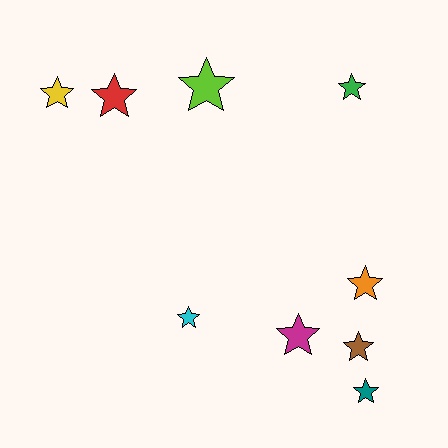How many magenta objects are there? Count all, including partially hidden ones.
There is 1 magenta object.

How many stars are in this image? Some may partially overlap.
There are 9 stars.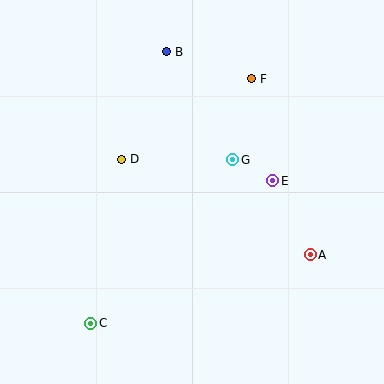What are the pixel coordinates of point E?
Point E is at (273, 181).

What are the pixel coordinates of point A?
Point A is at (310, 255).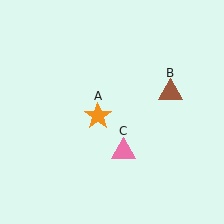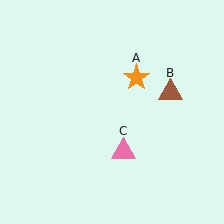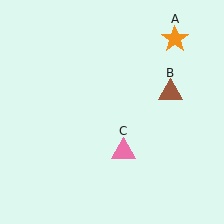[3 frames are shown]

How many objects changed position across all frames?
1 object changed position: orange star (object A).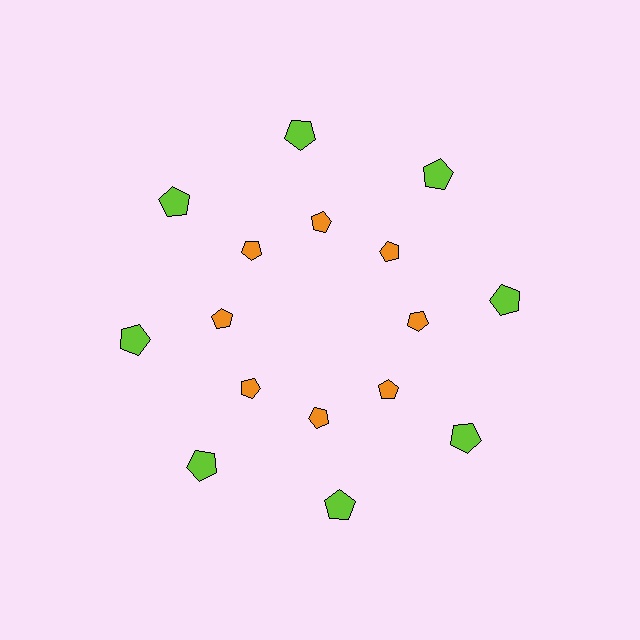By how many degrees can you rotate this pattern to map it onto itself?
The pattern maps onto itself every 45 degrees of rotation.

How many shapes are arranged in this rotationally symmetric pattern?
There are 16 shapes, arranged in 8 groups of 2.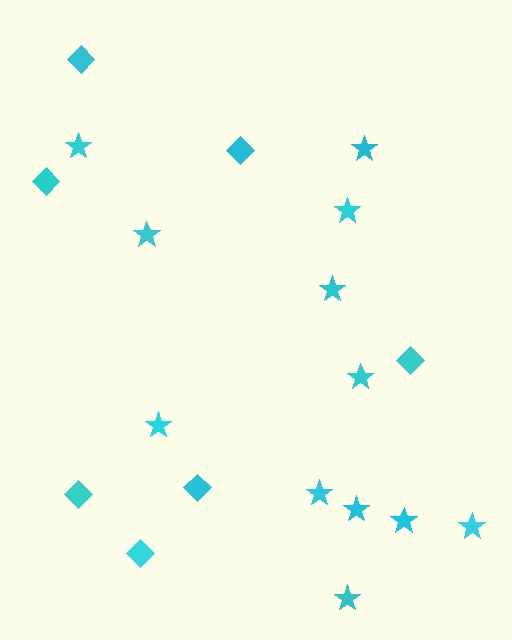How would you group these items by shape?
There are 2 groups: one group of diamonds (7) and one group of stars (12).